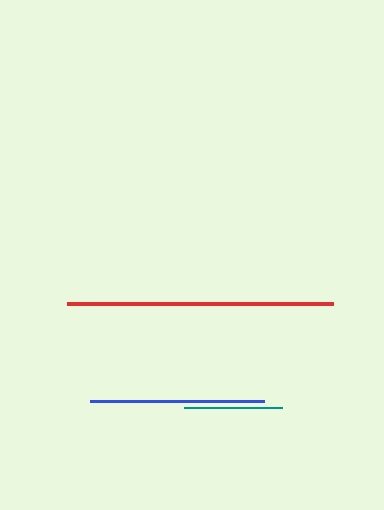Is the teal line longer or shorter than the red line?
The red line is longer than the teal line.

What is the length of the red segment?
The red segment is approximately 265 pixels long.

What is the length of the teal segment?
The teal segment is approximately 99 pixels long.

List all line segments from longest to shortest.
From longest to shortest: red, blue, teal.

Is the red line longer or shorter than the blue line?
The red line is longer than the blue line.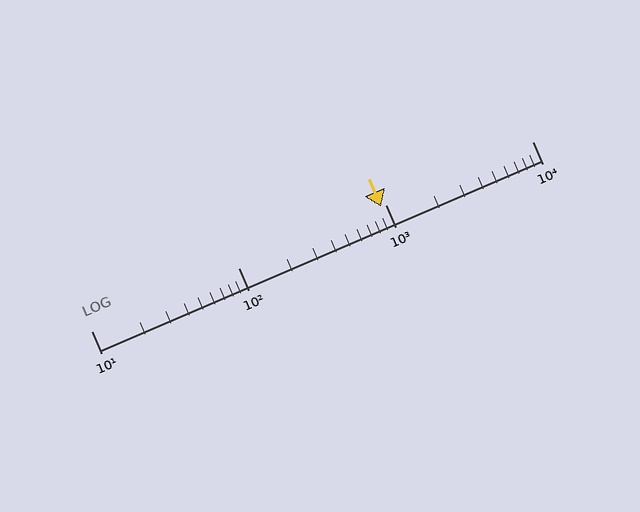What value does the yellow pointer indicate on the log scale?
The pointer indicates approximately 940.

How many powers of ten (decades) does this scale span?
The scale spans 3 decades, from 10 to 10000.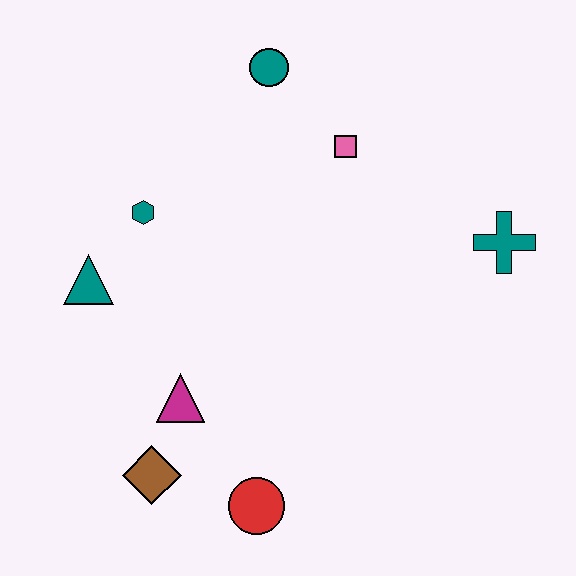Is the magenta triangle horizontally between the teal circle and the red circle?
No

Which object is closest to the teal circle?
The pink square is closest to the teal circle.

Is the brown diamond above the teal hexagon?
No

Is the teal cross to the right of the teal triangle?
Yes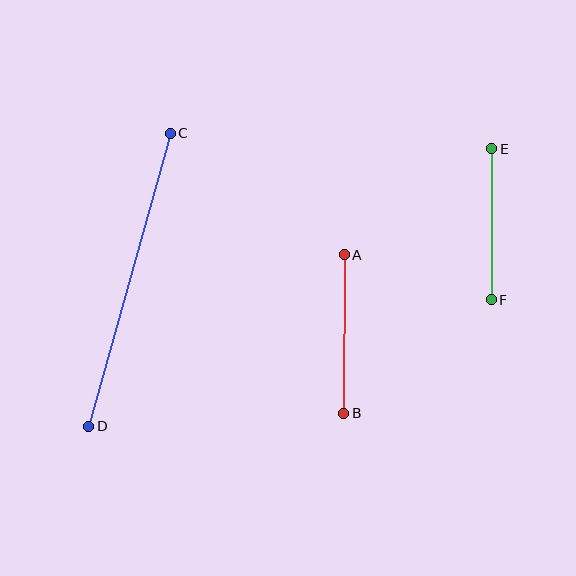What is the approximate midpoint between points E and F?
The midpoint is at approximately (492, 224) pixels.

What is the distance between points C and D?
The distance is approximately 304 pixels.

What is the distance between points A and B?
The distance is approximately 158 pixels.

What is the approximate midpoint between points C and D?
The midpoint is at approximately (130, 280) pixels.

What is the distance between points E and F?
The distance is approximately 151 pixels.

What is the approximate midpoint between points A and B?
The midpoint is at approximately (344, 334) pixels.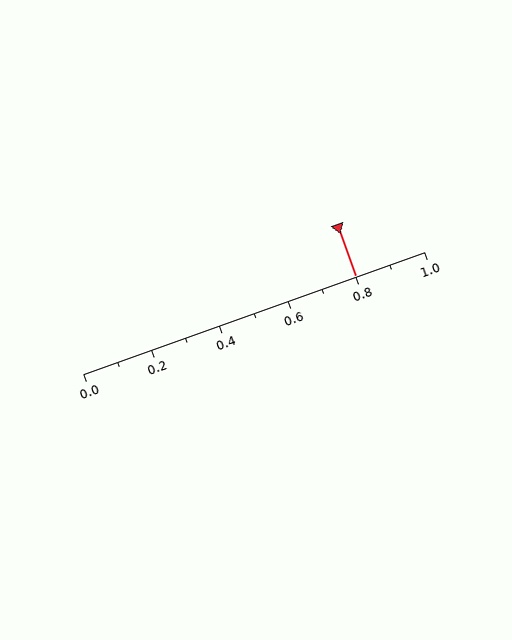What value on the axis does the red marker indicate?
The marker indicates approximately 0.8.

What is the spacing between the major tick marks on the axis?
The major ticks are spaced 0.2 apart.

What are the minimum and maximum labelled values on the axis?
The axis runs from 0.0 to 1.0.